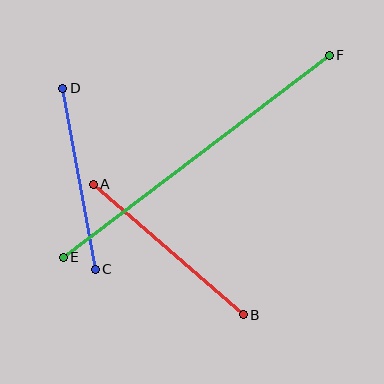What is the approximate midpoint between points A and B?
The midpoint is at approximately (168, 250) pixels.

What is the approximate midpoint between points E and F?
The midpoint is at approximately (196, 156) pixels.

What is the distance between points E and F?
The distance is approximately 334 pixels.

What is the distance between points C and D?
The distance is approximately 184 pixels.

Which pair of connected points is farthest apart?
Points E and F are farthest apart.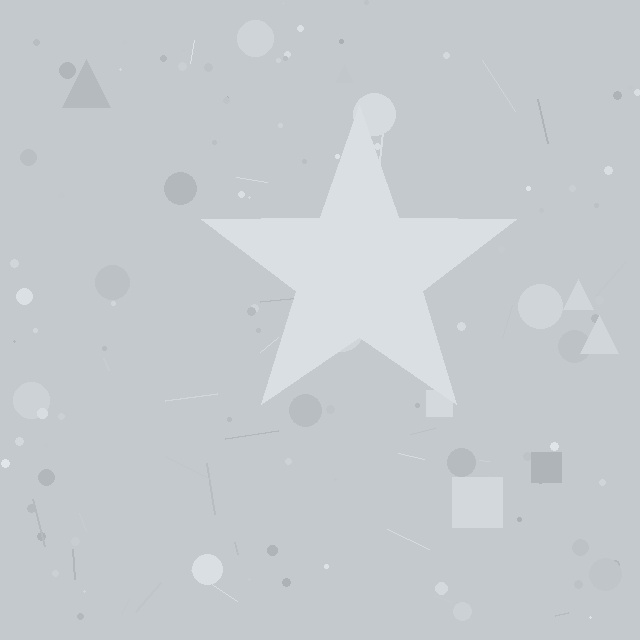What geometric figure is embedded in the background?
A star is embedded in the background.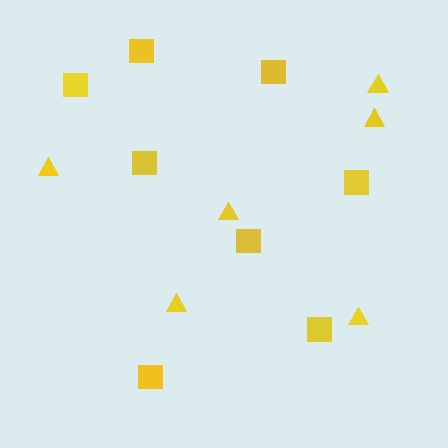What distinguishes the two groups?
There are 2 groups: one group of squares (8) and one group of triangles (6).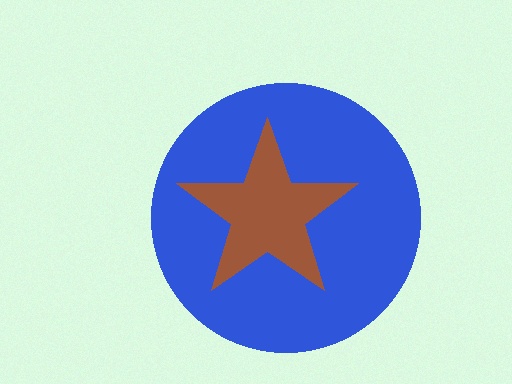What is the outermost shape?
The blue circle.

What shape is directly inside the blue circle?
The brown star.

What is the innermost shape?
The brown star.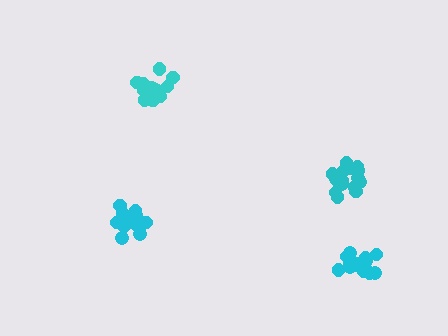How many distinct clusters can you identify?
There are 4 distinct clusters.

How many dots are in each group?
Group 1: 17 dots, Group 2: 16 dots, Group 3: 18 dots, Group 4: 17 dots (68 total).